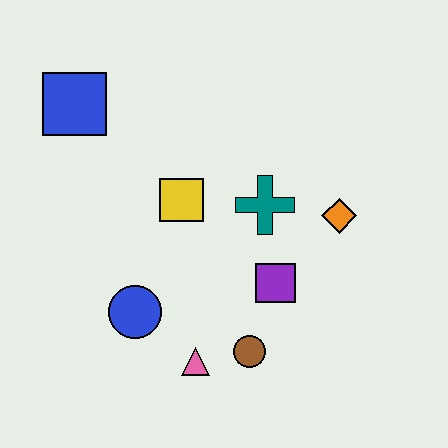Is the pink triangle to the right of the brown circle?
No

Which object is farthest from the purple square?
The blue square is farthest from the purple square.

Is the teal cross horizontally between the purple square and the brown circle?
Yes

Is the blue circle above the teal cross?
No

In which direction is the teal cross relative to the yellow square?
The teal cross is to the right of the yellow square.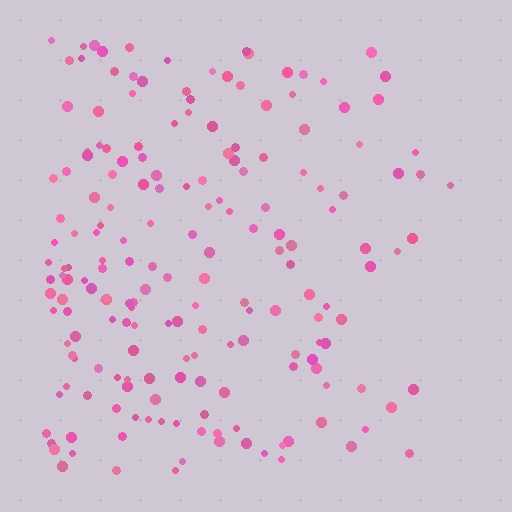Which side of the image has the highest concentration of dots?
The left.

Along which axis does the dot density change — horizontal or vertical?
Horizontal.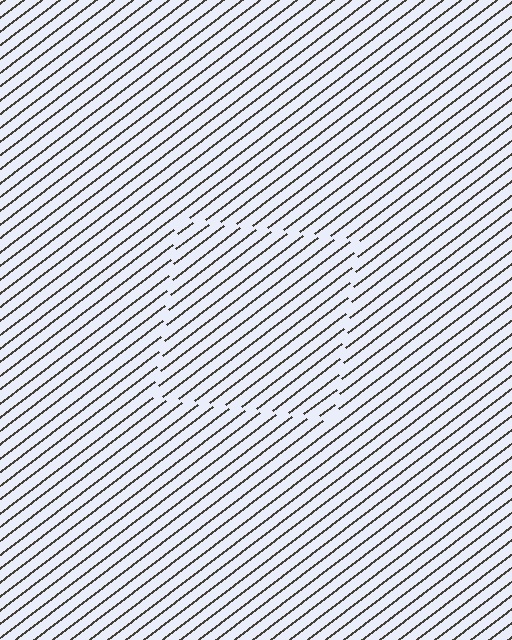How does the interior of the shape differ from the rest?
The interior of the shape contains the same grating, shifted by half a period — the contour is defined by the phase discontinuity where line-ends from the inner and outer gratings abut.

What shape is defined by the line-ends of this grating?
An illusory square. The interior of the shape contains the same grating, shifted by half a period — the contour is defined by the phase discontinuity where line-ends from the inner and outer gratings abut.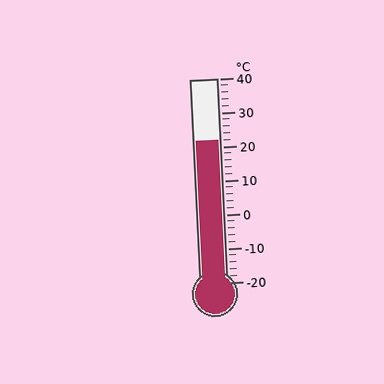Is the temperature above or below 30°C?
The temperature is below 30°C.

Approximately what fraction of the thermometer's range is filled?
The thermometer is filled to approximately 70% of its range.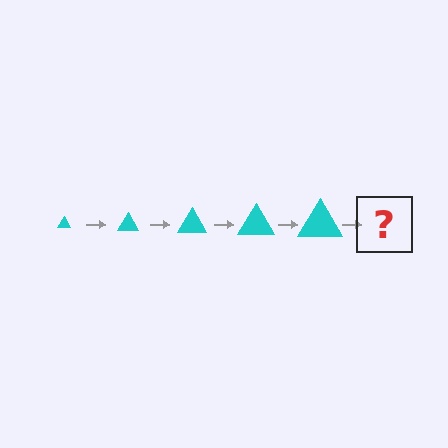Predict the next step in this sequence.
The next step is a cyan triangle, larger than the previous one.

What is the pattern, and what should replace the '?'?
The pattern is that the triangle gets progressively larger each step. The '?' should be a cyan triangle, larger than the previous one.